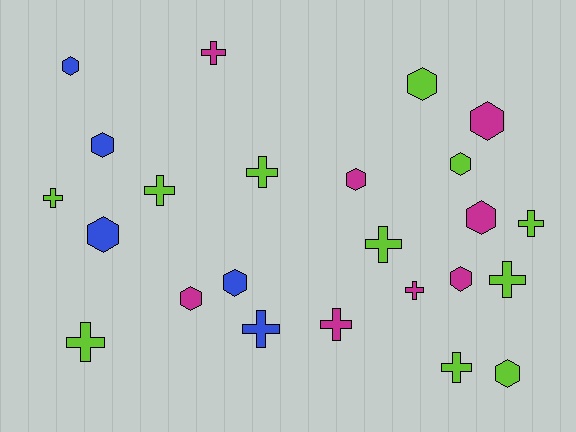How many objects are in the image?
There are 24 objects.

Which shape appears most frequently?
Hexagon, with 12 objects.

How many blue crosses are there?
There is 1 blue cross.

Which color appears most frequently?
Lime, with 11 objects.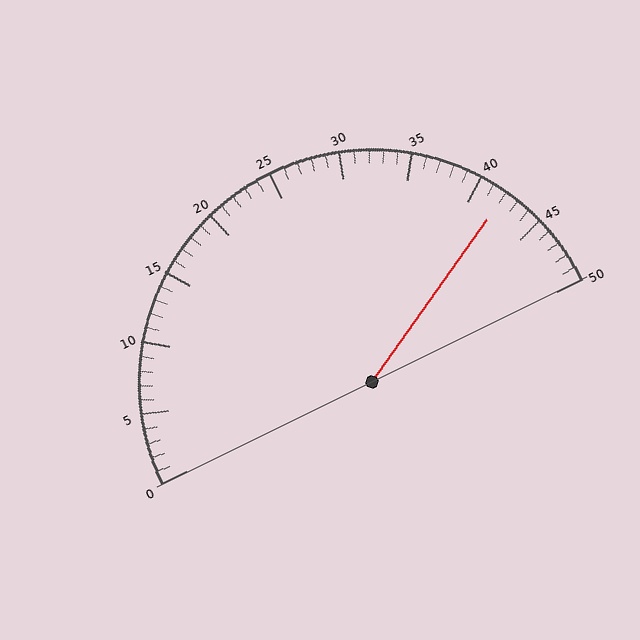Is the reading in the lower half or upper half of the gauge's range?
The reading is in the upper half of the range (0 to 50).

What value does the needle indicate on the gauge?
The needle indicates approximately 42.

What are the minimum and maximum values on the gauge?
The gauge ranges from 0 to 50.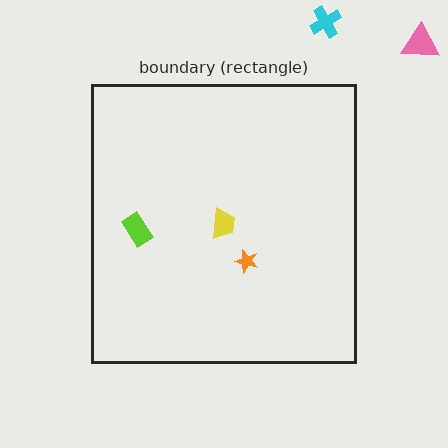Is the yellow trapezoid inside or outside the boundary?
Inside.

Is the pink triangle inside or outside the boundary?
Outside.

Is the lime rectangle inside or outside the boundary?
Inside.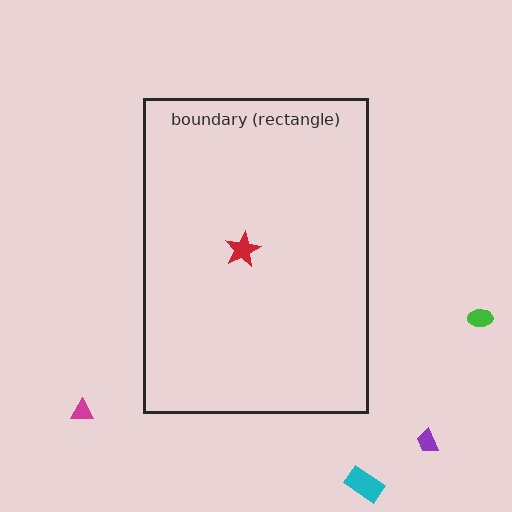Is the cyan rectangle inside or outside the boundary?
Outside.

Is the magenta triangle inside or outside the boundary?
Outside.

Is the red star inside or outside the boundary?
Inside.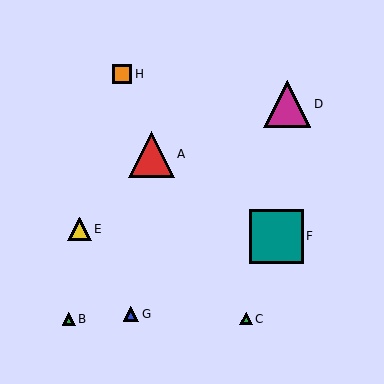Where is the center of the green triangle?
The center of the green triangle is at (246, 319).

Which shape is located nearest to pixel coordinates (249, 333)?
The green triangle (labeled C) at (246, 319) is nearest to that location.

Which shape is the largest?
The teal square (labeled F) is the largest.